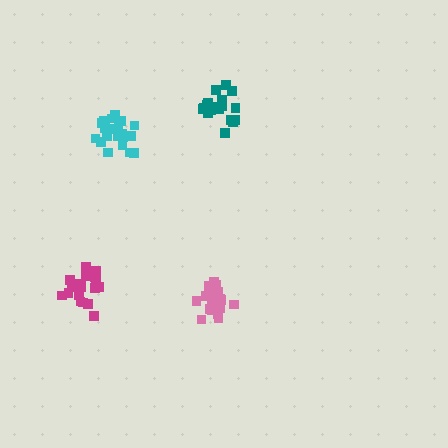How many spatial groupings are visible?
There are 4 spatial groupings.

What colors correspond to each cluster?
The clusters are colored: magenta, cyan, teal, pink.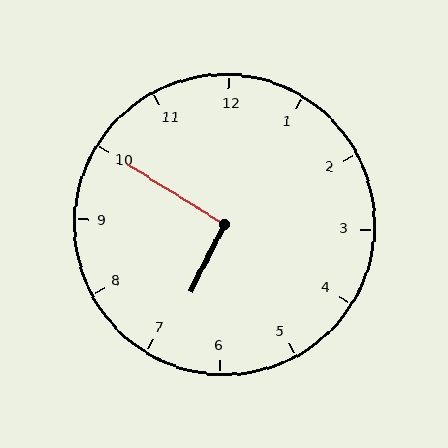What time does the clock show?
6:50.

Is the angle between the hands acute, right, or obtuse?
It is right.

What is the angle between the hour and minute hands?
Approximately 95 degrees.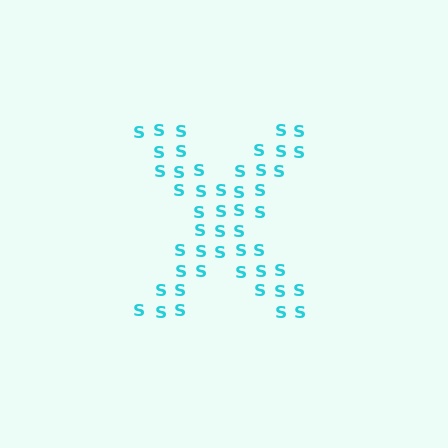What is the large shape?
The large shape is the letter X.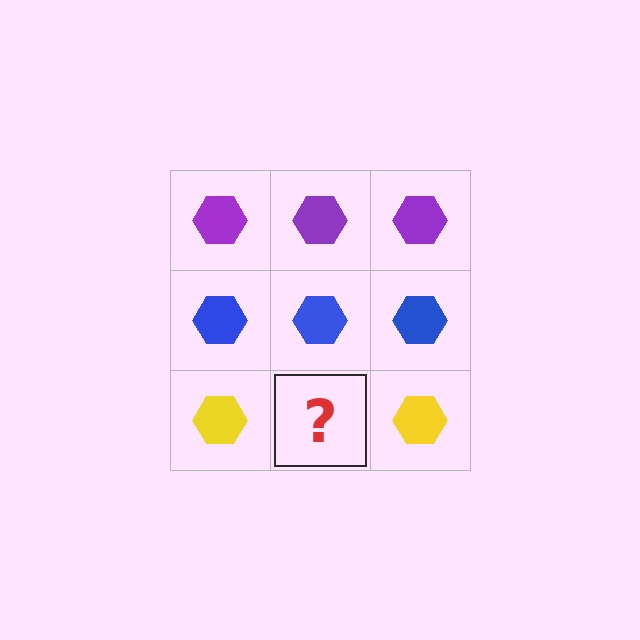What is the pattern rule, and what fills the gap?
The rule is that each row has a consistent color. The gap should be filled with a yellow hexagon.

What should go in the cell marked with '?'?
The missing cell should contain a yellow hexagon.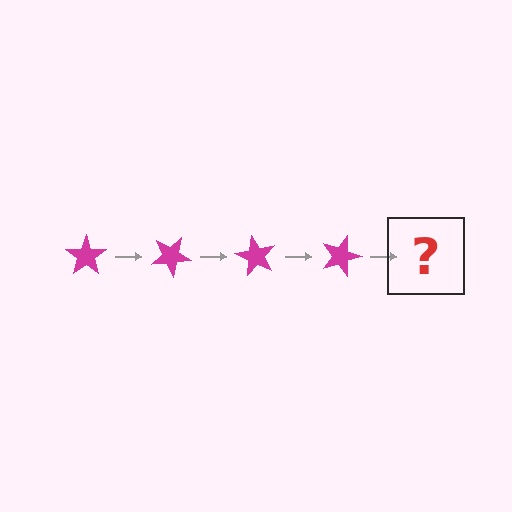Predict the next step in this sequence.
The next step is a magenta star rotated 120 degrees.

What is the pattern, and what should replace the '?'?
The pattern is that the star rotates 30 degrees each step. The '?' should be a magenta star rotated 120 degrees.